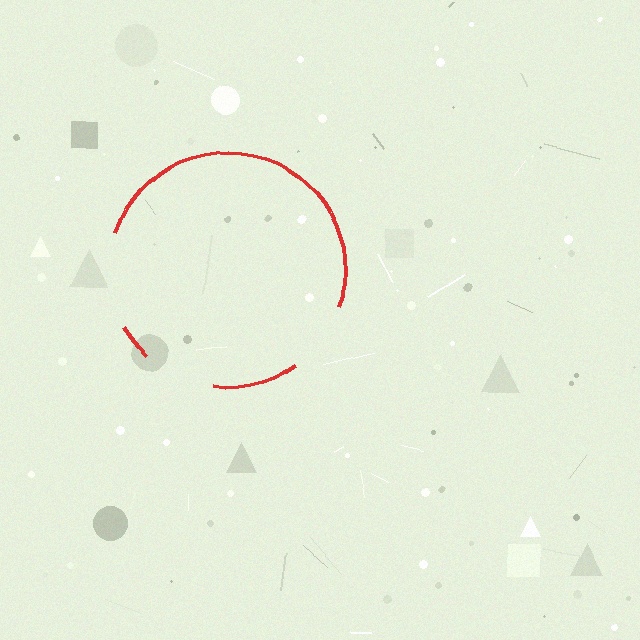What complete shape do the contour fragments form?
The contour fragments form a circle.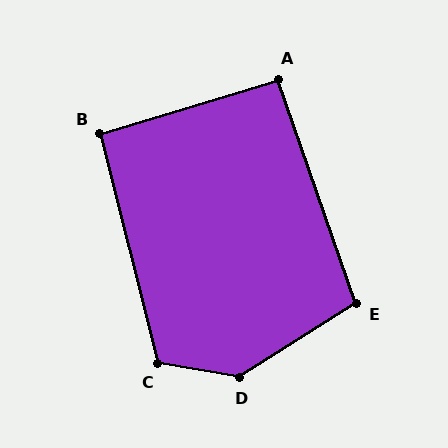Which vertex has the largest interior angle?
D, at approximately 138 degrees.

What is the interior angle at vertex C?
Approximately 114 degrees (obtuse).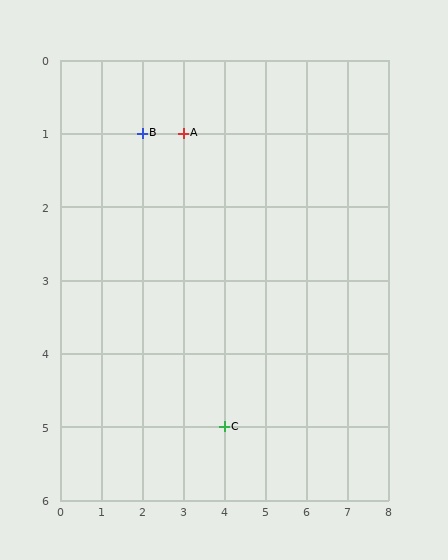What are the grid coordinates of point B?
Point B is at grid coordinates (2, 1).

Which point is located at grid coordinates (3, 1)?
Point A is at (3, 1).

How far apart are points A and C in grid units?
Points A and C are 1 column and 4 rows apart (about 4.1 grid units diagonally).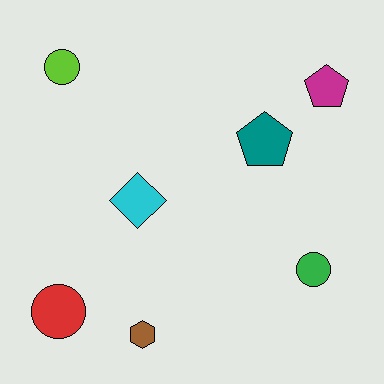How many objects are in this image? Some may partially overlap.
There are 7 objects.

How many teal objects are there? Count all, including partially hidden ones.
There is 1 teal object.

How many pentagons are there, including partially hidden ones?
There are 2 pentagons.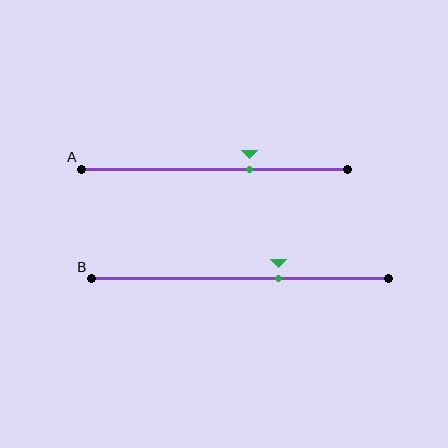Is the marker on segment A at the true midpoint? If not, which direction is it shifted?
No, the marker on segment A is shifted to the right by about 13% of the segment length.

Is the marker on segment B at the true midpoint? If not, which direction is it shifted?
No, the marker on segment B is shifted to the right by about 13% of the segment length.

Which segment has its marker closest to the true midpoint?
Segment B has its marker closest to the true midpoint.